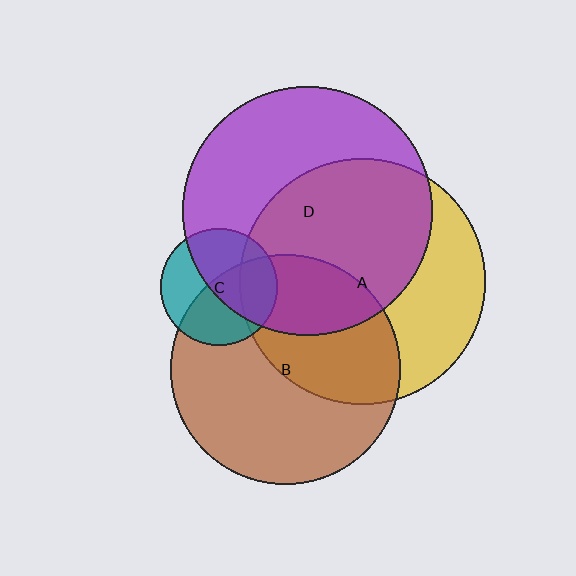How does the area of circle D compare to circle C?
Approximately 4.5 times.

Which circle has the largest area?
Circle D (purple).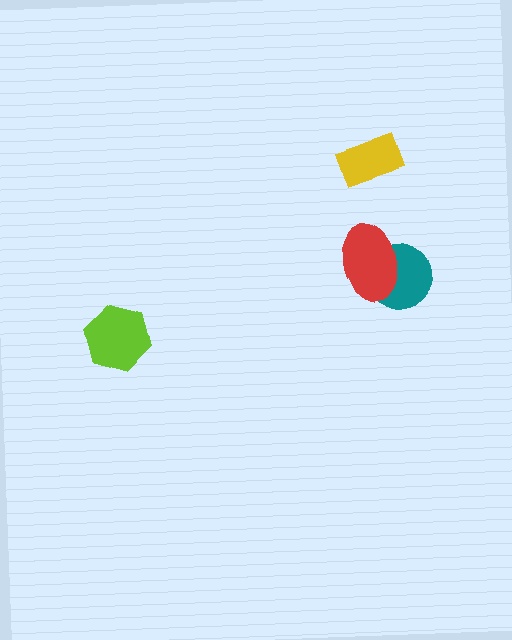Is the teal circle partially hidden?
Yes, it is partially covered by another shape.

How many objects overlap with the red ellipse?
1 object overlaps with the red ellipse.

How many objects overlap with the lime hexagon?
0 objects overlap with the lime hexagon.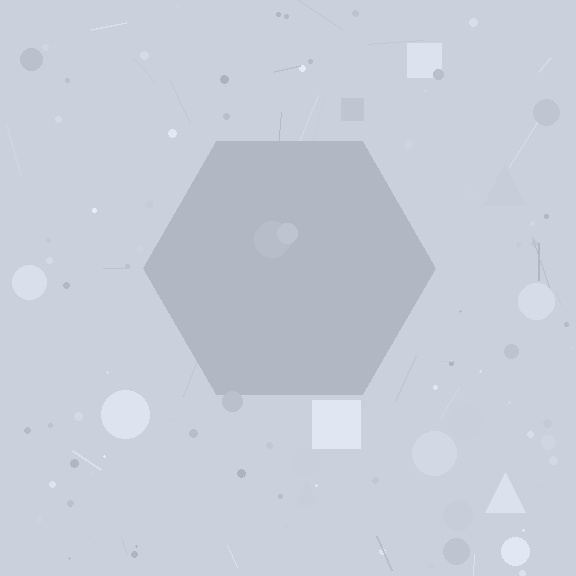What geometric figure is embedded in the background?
A hexagon is embedded in the background.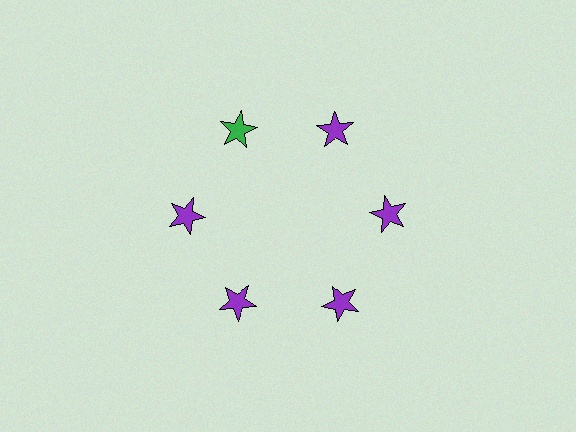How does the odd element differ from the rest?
It has a different color: green instead of purple.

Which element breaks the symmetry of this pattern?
The green star at roughly the 11 o'clock position breaks the symmetry. All other shapes are purple stars.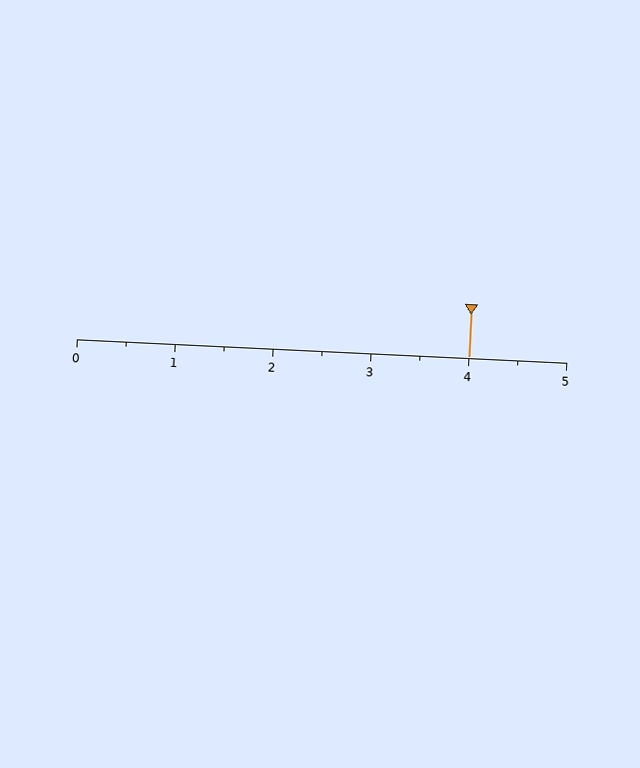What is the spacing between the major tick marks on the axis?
The major ticks are spaced 1 apart.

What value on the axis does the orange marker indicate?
The marker indicates approximately 4.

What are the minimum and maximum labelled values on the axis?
The axis runs from 0 to 5.